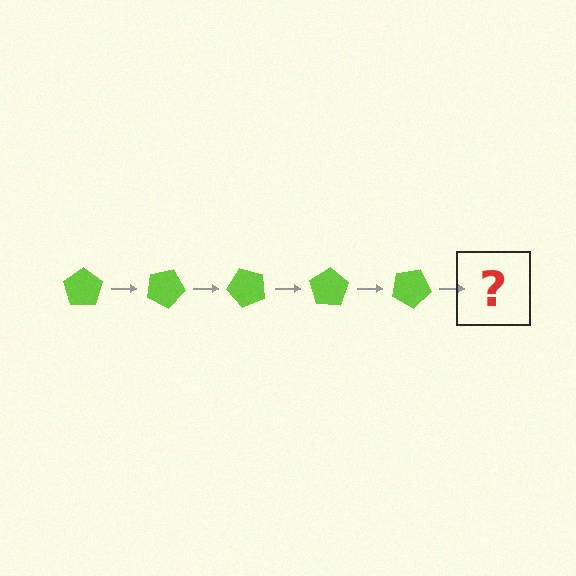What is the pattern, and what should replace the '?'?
The pattern is that the pentagon rotates 25 degrees each step. The '?' should be a lime pentagon rotated 125 degrees.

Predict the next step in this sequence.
The next step is a lime pentagon rotated 125 degrees.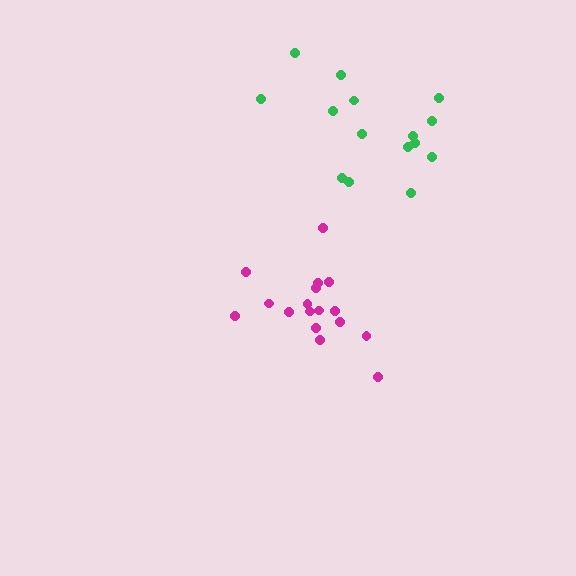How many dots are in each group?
Group 1: 17 dots, Group 2: 15 dots (32 total).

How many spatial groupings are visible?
There are 2 spatial groupings.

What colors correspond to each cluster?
The clusters are colored: magenta, green.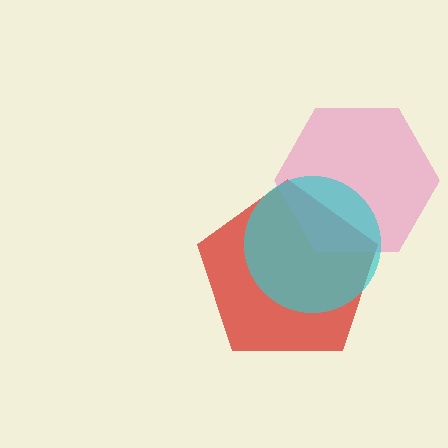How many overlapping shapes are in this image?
There are 3 overlapping shapes in the image.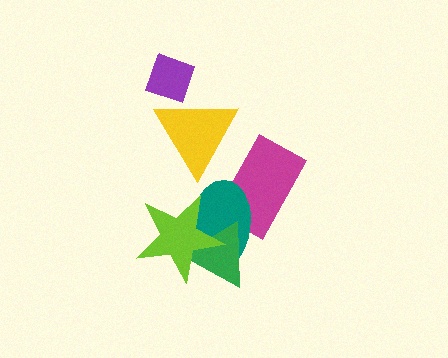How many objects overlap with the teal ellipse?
3 objects overlap with the teal ellipse.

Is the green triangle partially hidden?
Yes, it is partially covered by another shape.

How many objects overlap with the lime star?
2 objects overlap with the lime star.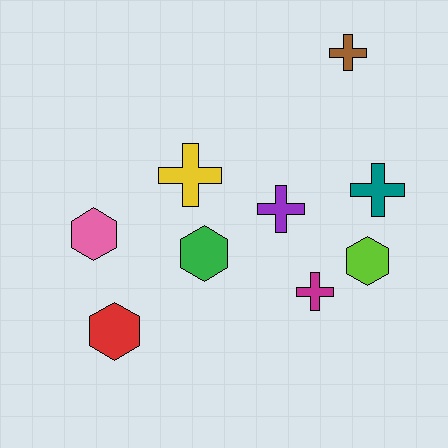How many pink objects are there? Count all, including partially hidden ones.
There is 1 pink object.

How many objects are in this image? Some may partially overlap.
There are 9 objects.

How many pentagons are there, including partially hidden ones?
There are no pentagons.